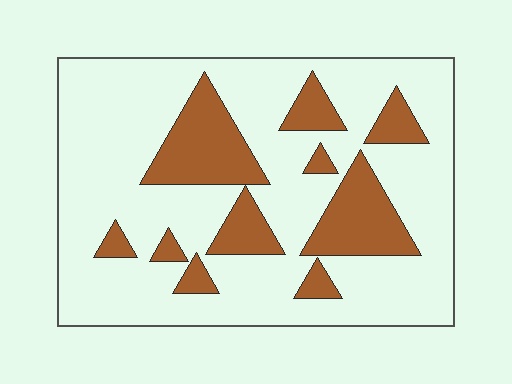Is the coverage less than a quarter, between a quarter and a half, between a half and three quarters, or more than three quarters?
Less than a quarter.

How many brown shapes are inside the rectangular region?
10.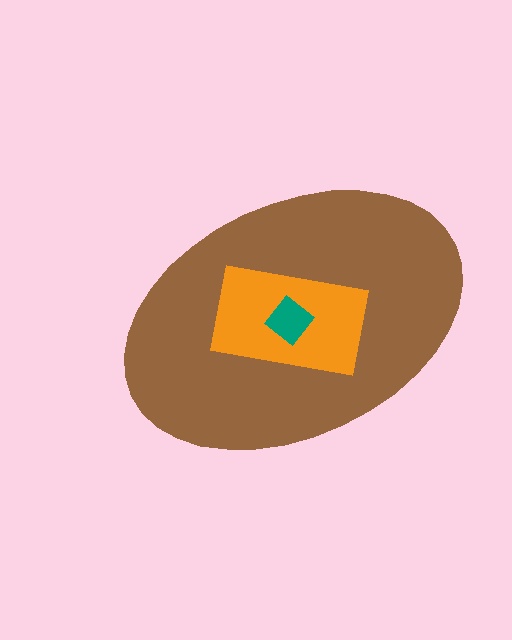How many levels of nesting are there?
3.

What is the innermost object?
The teal diamond.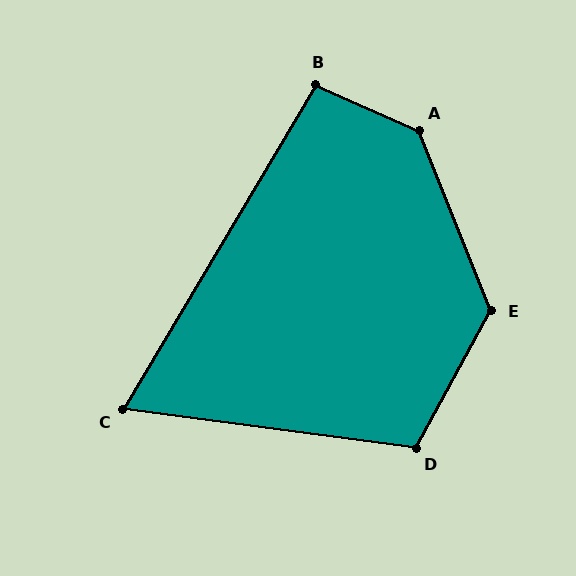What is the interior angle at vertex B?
Approximately 97 degrees (obtuse).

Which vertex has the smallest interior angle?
C, at approximately 67 degrees.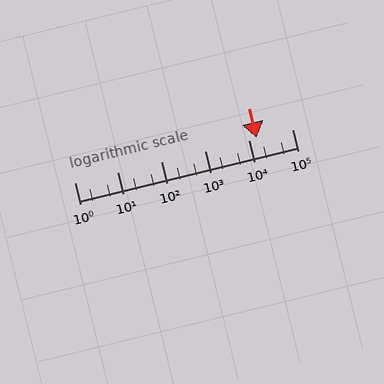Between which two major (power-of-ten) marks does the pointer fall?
The pointer is between 10000 and 100000.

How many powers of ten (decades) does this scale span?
The scale spans 5 decades, from 1 to 100000.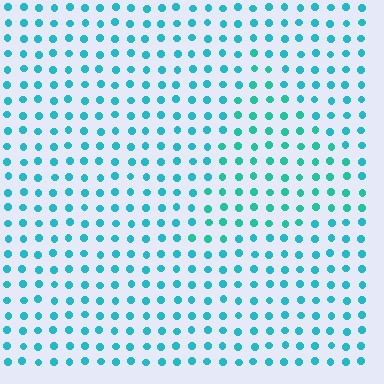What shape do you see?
I see a triangle.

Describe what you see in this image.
The image is filled with small cyan elements in a uniform arrangement. A triangle-shaped region is visible where the elements are tinted to a slightly different hue, forming a subtle color boundary.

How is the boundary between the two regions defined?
The boundary is defined purely by a slight shift in hue (about 19 degrees). Spacing, size, and orientation are identical on both sides.